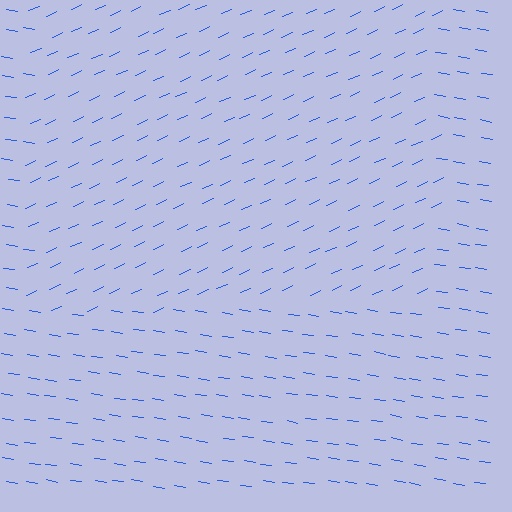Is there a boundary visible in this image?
Yes, there is a texture boundary formed by a change in line orientation.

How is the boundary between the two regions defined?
The boundary is defined purely by a change in line orientation (approximately 33 degrees difference). All lines are the same color and thickness.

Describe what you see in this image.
The image is filled with small blue line segments. A rectangle region in the image has lines oriented differently from the surrounding lines, creating a visible texture boundary.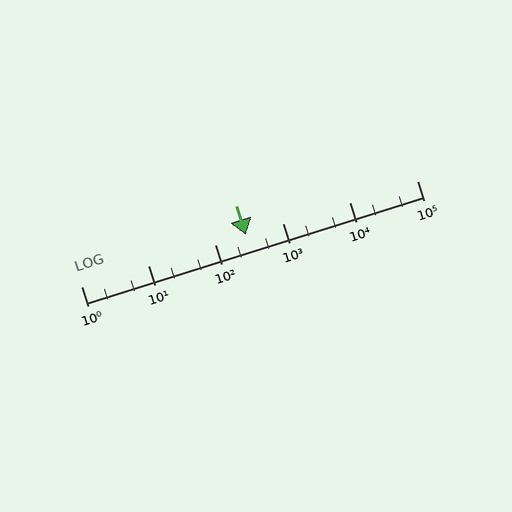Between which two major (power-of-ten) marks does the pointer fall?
The pointer is between 100 and 1000.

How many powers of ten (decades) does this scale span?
The scale spans 5 decades, from 1 to 100000.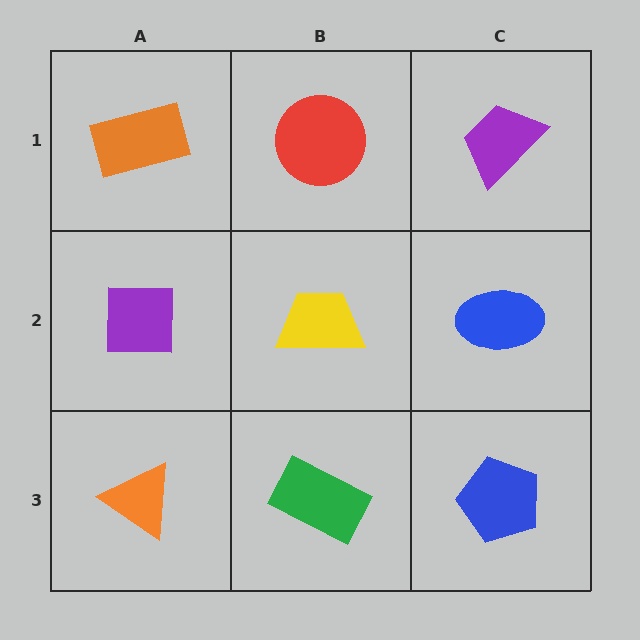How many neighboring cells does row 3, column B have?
3.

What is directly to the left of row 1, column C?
A red circle.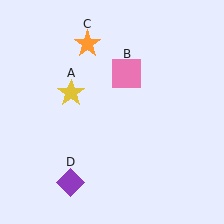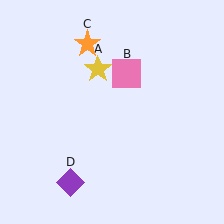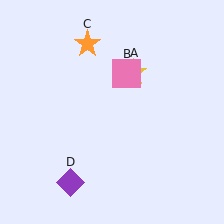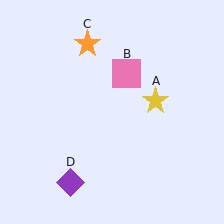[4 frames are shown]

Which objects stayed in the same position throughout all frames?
Pink square (object B) and orange star (object C) and purple diamond (object D) remained stationary.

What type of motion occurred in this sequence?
The yellow star (object A) rotated clockwise around the center of the scene.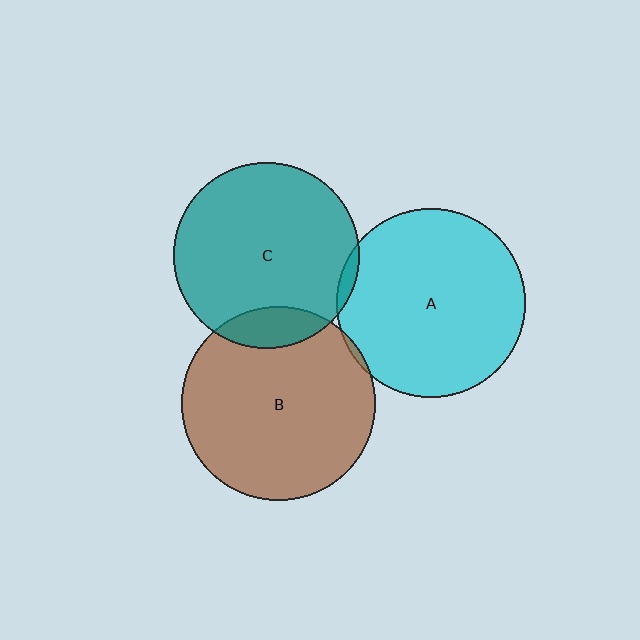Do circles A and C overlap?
Yes.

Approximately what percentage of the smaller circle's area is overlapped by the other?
Approximately 5%.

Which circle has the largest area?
Circle B (brown).